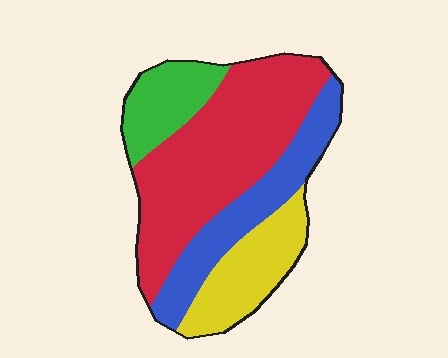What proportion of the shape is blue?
Blue takes up about one fifth (1/5) of the shape.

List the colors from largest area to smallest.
From largest to smallest: red, blue, yellow, green.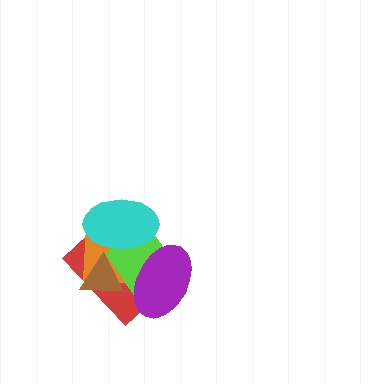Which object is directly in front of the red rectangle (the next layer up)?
The orange square is directly in front of the red rectangle.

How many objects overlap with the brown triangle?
4 objects overlap with the brown triangle.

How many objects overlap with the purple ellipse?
3 objects overlap with the purple ellipse.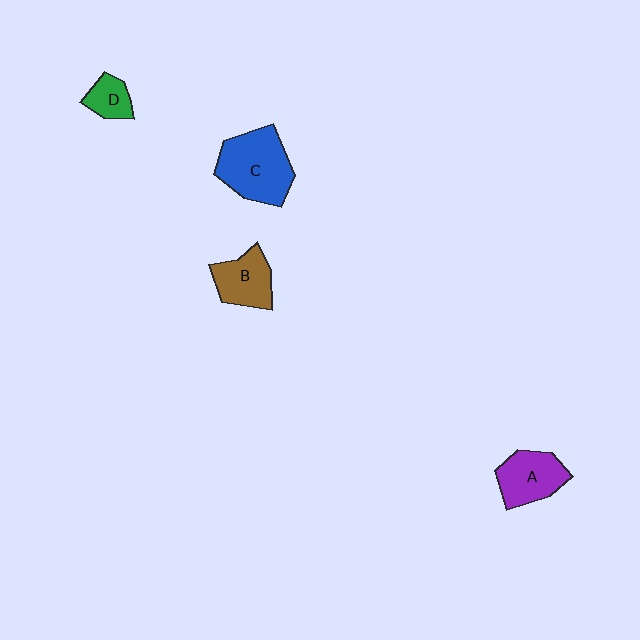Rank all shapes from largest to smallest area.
From largest to smallest: C (blue), A (purple), B (brown), D (green).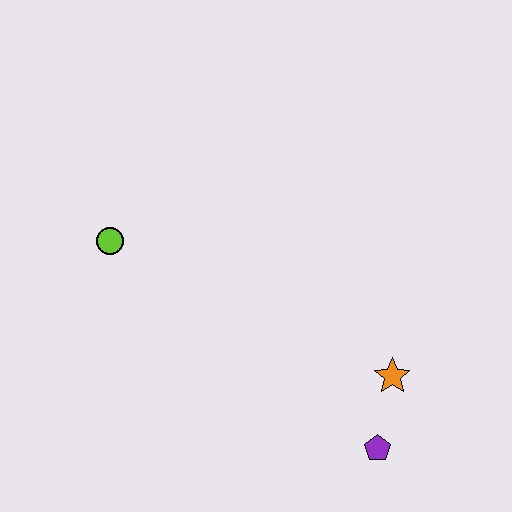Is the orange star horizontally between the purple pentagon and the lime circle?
No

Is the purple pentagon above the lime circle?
No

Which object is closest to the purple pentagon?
The orange star is closest to the purple pentagon.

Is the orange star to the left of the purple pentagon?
No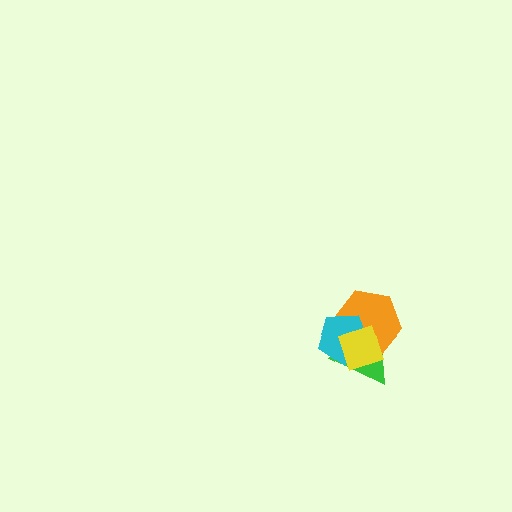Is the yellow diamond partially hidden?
No, no other shape covers it.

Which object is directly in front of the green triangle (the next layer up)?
The orange hexagon is directly in front of the green triangle.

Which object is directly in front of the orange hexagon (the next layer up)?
The cyan pentagon is directly in front of the orange hexagon.